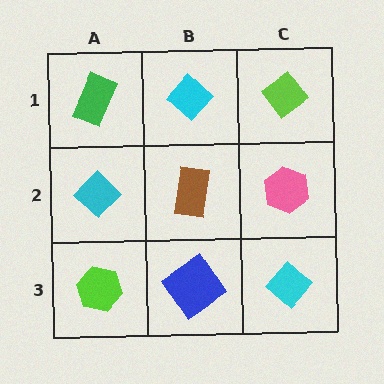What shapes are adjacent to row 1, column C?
A pink hexagon (row 2, column C), a cyan diamond (row 1, column B).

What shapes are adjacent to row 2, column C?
A lime diamond (row 1, column C), a cyan diamond (row 3, column C), a brown rectangle (row 2, column B).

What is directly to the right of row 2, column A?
A brown rectangle.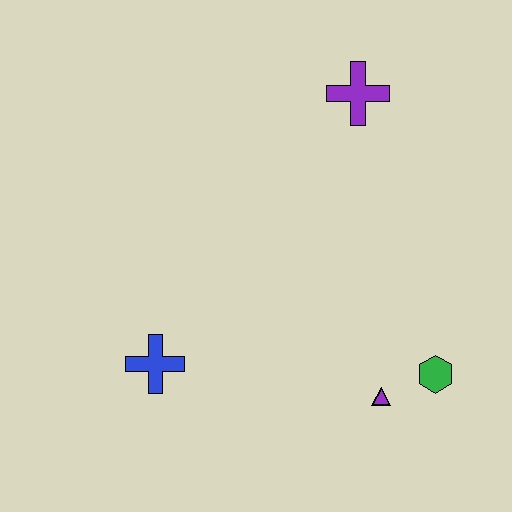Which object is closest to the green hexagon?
The purple triangle is closest to the green hexagon.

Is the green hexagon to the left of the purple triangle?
No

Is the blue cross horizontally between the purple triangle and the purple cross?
No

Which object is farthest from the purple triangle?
The purple cross is farthest from the purple triangle.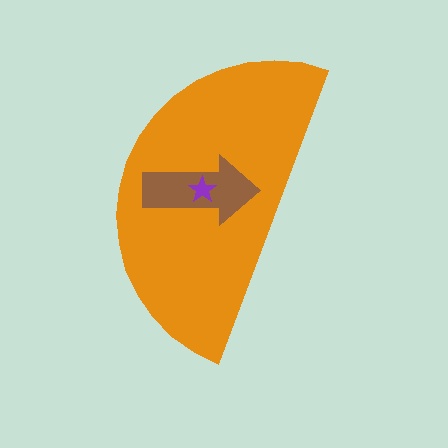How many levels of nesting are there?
3.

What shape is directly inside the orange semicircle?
The brown arrow.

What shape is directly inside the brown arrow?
The purple star.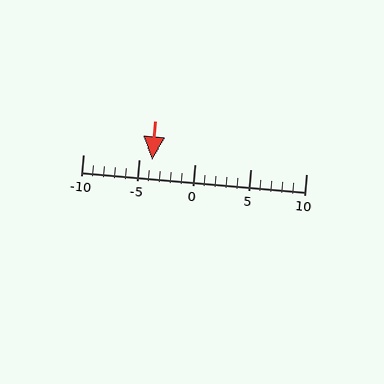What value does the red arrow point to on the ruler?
The red arrow points to approximately -4.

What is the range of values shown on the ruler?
The ruler shows values from -10 to 10.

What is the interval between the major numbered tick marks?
The major tick marks are spaced 5 units apart.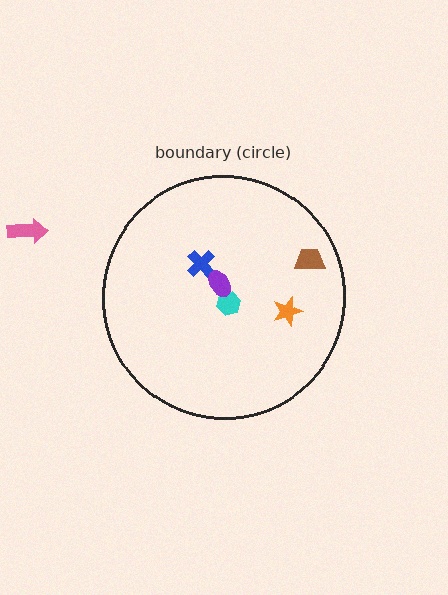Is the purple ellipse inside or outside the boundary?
Inside.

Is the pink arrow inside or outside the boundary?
Outside.